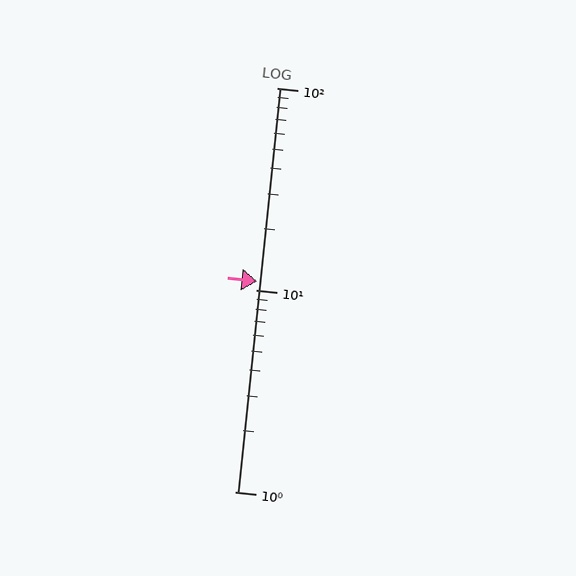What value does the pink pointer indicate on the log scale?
The pointer indicates approximately 11.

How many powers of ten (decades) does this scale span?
The scale spans 2 decades, from 1 to 100.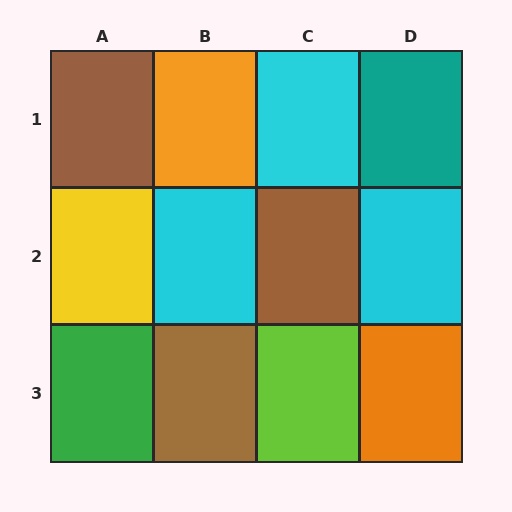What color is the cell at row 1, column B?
Orange.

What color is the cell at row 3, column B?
Brown.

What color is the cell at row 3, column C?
Lime.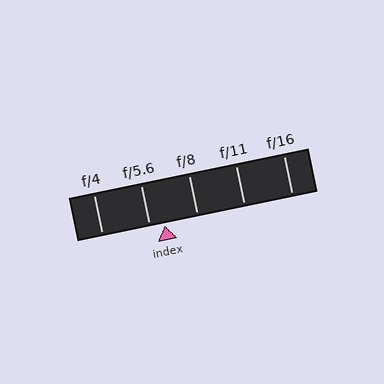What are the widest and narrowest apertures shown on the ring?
The widest aperture shown is f/4 and the narrowest is f/16.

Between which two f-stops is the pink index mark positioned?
The index mark is between f/5.6 and f/8.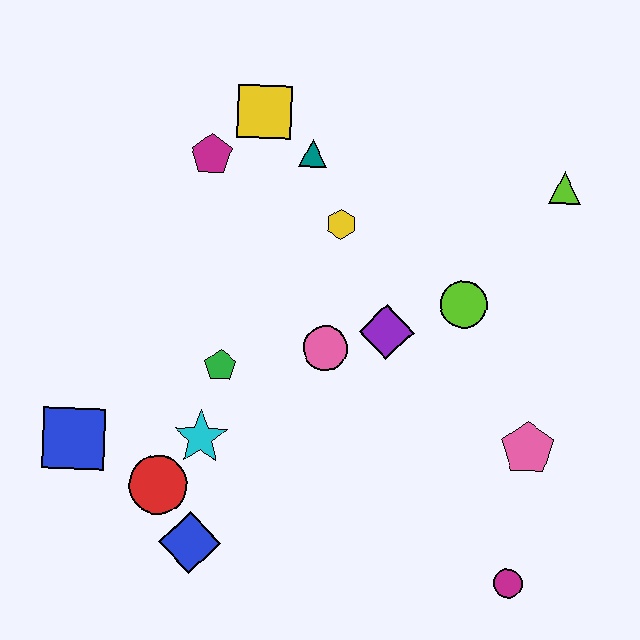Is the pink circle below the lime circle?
Yes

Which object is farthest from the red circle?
The lime triangle is farthest from the red circle.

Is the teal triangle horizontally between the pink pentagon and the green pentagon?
Yes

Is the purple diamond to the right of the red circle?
Yes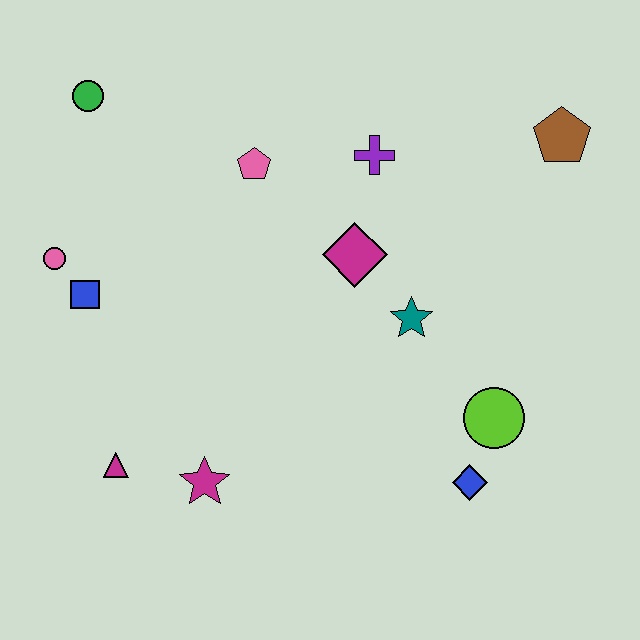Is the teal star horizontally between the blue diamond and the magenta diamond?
Yes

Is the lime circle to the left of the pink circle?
No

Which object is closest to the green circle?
The pink circle is closest to the green circle.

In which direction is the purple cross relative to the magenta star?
The purple cross is above the magenta star.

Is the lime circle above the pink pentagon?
No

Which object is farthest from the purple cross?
The magenta triangle is farthest from the purple cross.